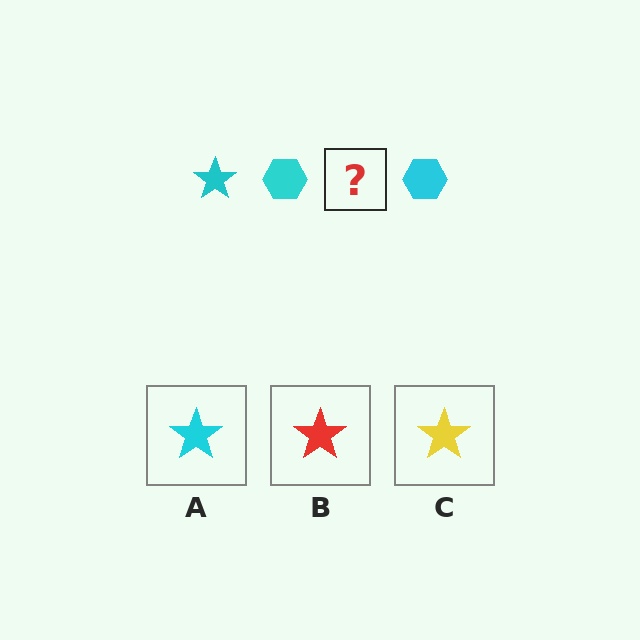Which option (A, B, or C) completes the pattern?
A.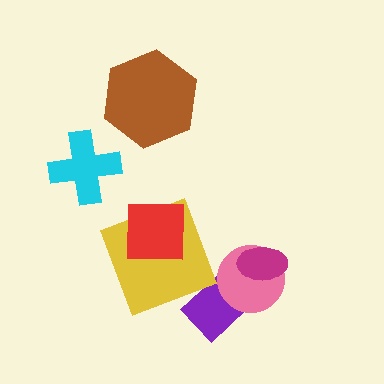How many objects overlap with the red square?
1 object overlaps with the red square.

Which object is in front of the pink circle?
The magenta ellipse is in front of the pink circle.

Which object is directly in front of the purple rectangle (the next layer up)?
The pink circle is directly in front of the purple rectangle.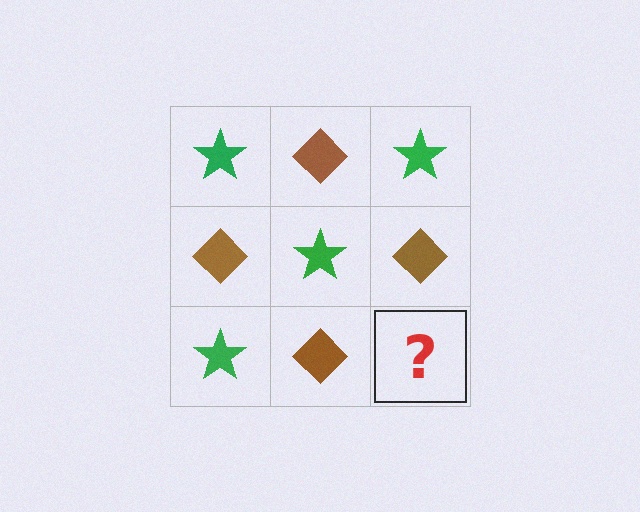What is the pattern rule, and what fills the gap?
The rule is that it alternates green star and brown diamond in a checkerboard pattern. The gap should be filled with a green star.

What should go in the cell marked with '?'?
The missing cell should contain a green star.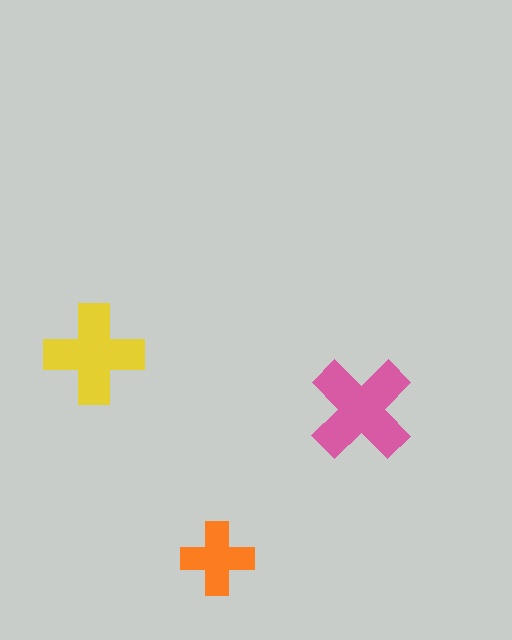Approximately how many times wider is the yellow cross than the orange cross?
About 1.5 times wider.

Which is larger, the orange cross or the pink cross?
The pink one.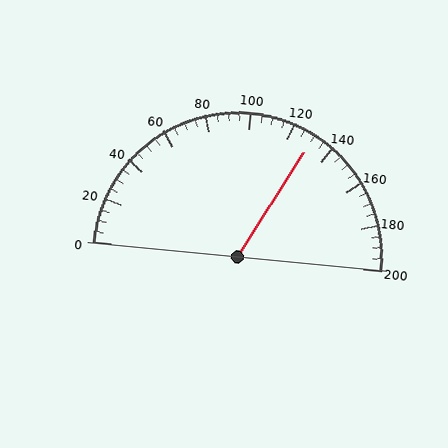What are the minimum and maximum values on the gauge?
The gauge ranges from 0 to 200.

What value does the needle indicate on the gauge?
The needle indicates approximately 130.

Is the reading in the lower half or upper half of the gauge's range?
The reading is in the upper half of the range (0 to 200).